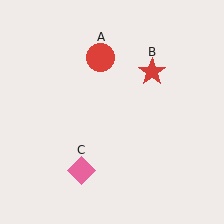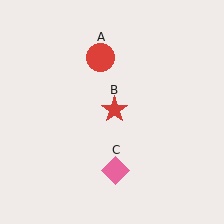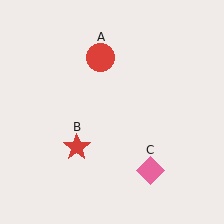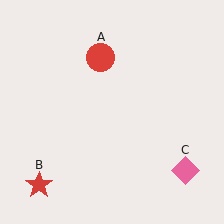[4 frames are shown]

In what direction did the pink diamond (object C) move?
The pink diamond (object C) moved right.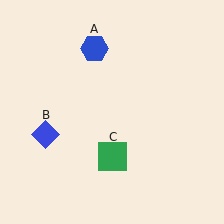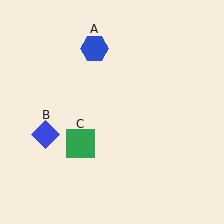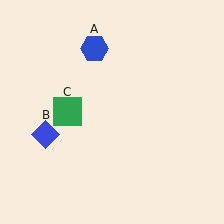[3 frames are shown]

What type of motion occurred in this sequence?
The green square (object C) rotated clockwise around the center of the scene.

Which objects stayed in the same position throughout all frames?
Blue hexagon (object A) and blue diamond (object B) remained stationary.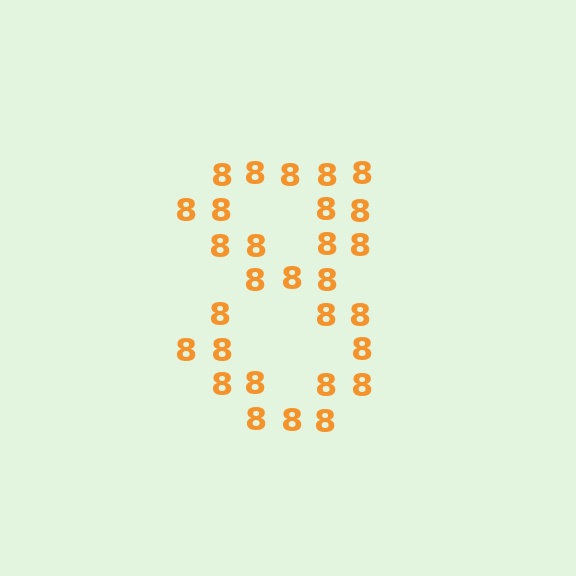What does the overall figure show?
The overall figure shows the digit 8.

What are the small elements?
The small elements are digit 8's.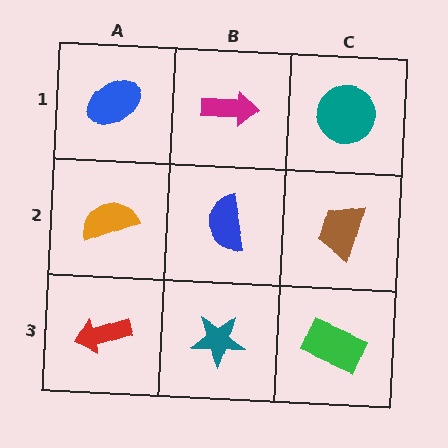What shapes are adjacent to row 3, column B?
A blue semicircle (row 2, column B), a red arrow (row 3, column A), a green rectangle (row 3, column C).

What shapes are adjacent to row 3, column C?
A brown trapezoid (row 2, column C), a teal star (row 3, column B).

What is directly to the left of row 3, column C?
A teal star.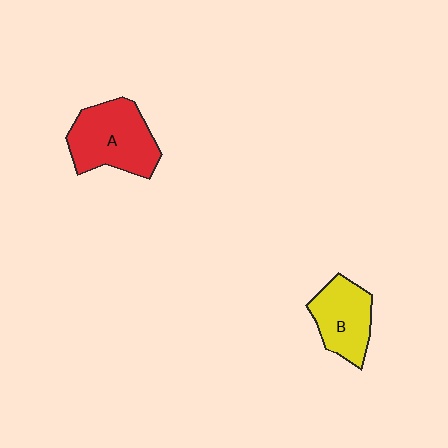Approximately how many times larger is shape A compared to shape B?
Approximately 1.3 times.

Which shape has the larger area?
Shape A (red).